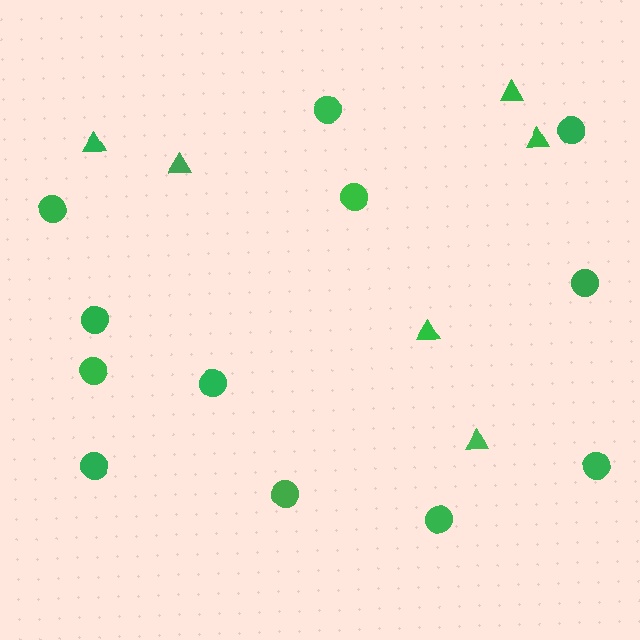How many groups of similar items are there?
There are 2 groups: one group of triangles (6) and one group of circles (12).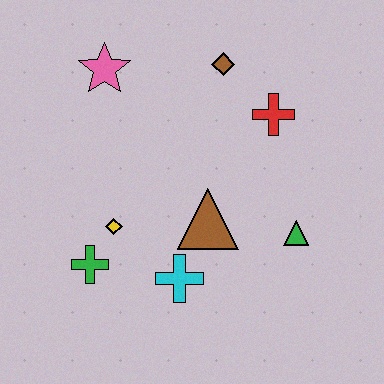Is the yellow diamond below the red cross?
Yes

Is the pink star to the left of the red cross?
Yes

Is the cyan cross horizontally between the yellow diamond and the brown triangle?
Yes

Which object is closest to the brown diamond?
The red cross is closest to the brown diamond.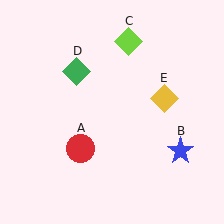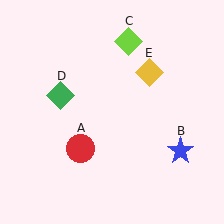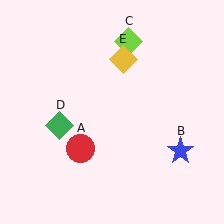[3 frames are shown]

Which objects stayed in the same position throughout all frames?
Red circle (object A) and blue star (object B) and lime diamond (object C) remained stationary.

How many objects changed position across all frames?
2 objects changed position: green diamond (object D), yellow diamond (object E).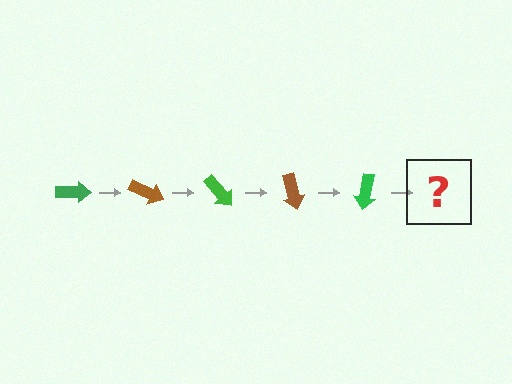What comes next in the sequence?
The next element should be a brown arrow, rotated 125 degrees from the start.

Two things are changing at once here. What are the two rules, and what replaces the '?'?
The two rules are that it rotates 25 degrees each step and the color cycles through green and brown. The '?' should be a brown arrow, rotated 125 degrees from the start.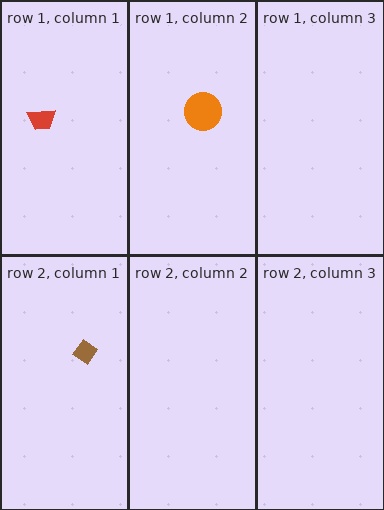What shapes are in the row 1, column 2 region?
The orange circle.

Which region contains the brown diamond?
The row 2, column 1 region.